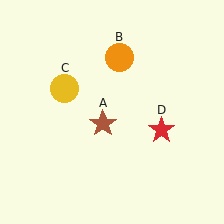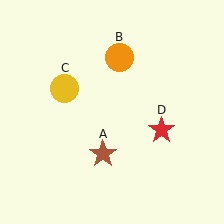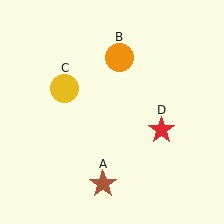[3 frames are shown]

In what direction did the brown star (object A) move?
The brown star (object A) moved down.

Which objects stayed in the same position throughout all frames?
Orange circle (object B) and yellow circle (object C) and red star (object D) remained stationary.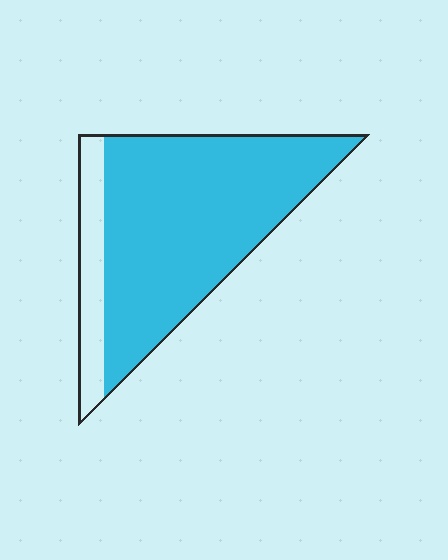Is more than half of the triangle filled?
Yes.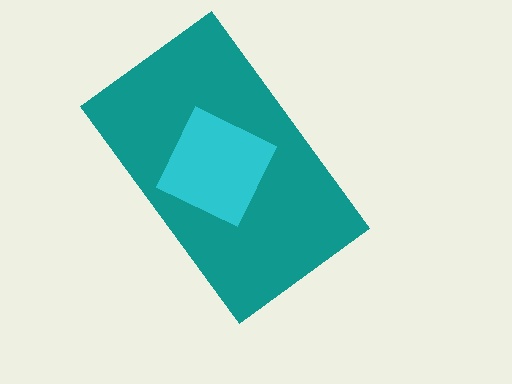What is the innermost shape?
The cyan square.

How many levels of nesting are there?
2.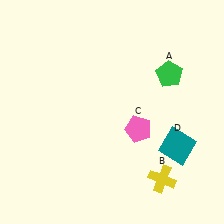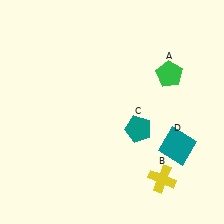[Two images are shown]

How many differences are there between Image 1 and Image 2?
There is 1 difference between the two images.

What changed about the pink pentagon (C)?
In Image 1, C is pink. In Image 2, it changed to teal.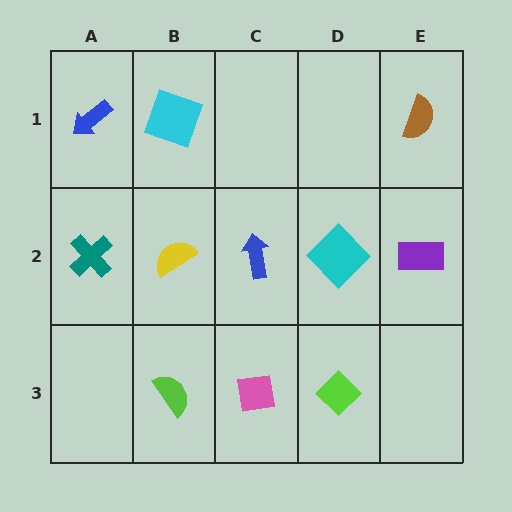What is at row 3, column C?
A pink square.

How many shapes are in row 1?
3 shapes.